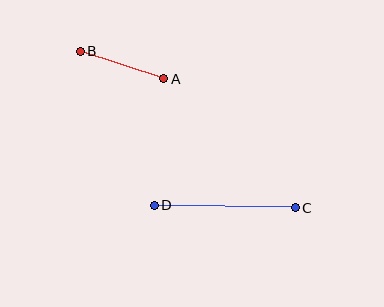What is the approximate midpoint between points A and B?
The midpoint is at approximately (122, 65) pixels.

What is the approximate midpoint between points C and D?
The midpoint is at approximately (225, 207) pixels.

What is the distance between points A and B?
The distance is approximately 88 pixels.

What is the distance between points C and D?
The distance is approximately 141 pixels.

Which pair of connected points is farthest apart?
Points C and D are farthest apart.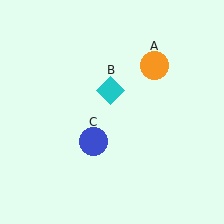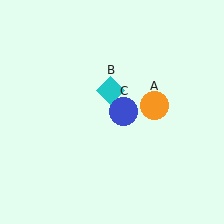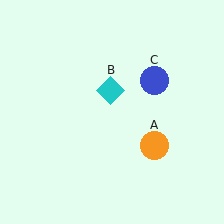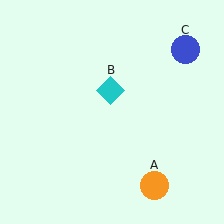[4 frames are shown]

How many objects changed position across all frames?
2 objects changed position: orange circle (object A), blue circle (object C).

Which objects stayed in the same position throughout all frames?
Cyan diamond (object B) remained stationary.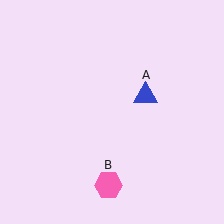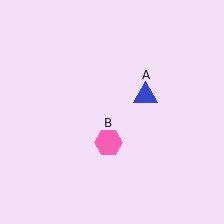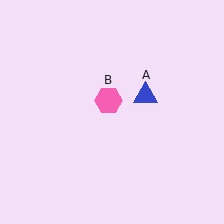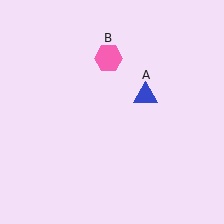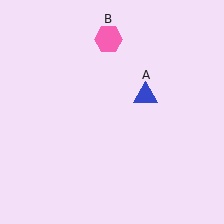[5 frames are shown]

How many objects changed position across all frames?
1 object changed position: pink hexagon (object B).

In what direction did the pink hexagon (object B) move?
The pink hexagon (object B) moved up.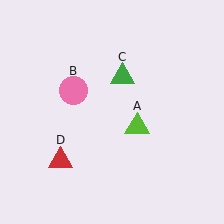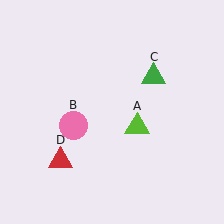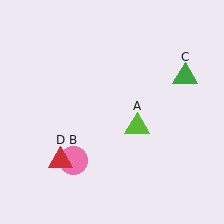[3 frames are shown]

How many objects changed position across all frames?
2 objects changed position: pink circle (object B), green triangle (object C).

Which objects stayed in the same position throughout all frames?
Lime triangle (object A) and red triangle (object D) remained stationary.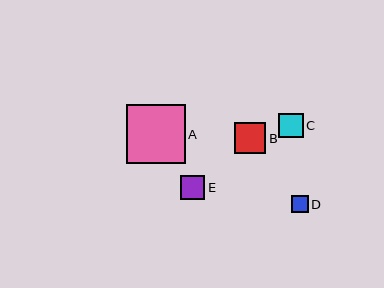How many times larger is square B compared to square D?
Square B is approximately 1.9 times the size of square D.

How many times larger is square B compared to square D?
Square B is approximately 1.9 times the size of square D.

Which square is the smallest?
Square D is the smallest with a size of approximately 17 pixels.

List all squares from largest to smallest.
From largest to smallest: A, B, E, C, D.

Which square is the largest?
Square A is the largest with a size of approximately 59 pixels.